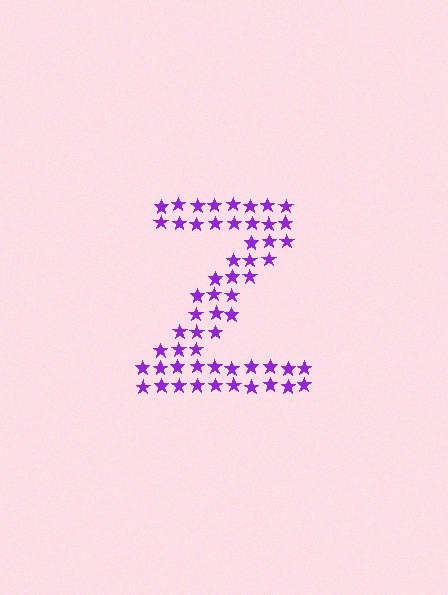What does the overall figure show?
The overall figure shows the letter Z.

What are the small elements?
The small elements are stars.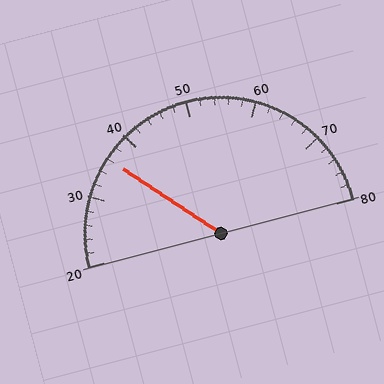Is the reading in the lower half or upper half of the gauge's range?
The reading is in the lower half of the range (20 to 80).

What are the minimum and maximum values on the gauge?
The gauge ranges from 20 to 80.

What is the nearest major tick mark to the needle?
The nearest major tick mark is 40.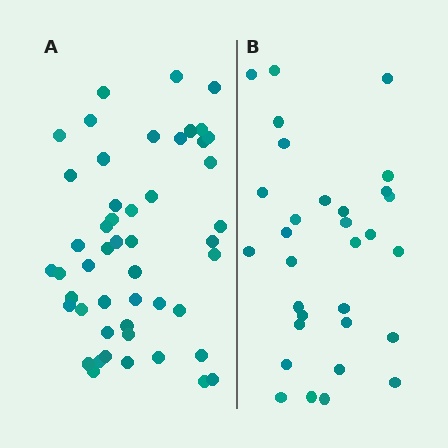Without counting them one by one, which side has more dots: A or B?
Region A (the left region) has more dots.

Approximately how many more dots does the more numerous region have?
Region A has approximately 20 more dots than region B.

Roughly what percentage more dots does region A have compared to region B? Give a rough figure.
About 60% more.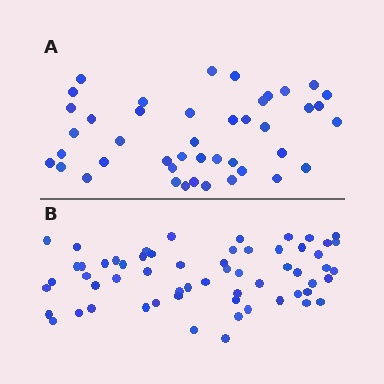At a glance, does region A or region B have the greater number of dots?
Region B (the bottom region) has more dots.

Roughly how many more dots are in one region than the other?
Region B has approximately 15 more dots than region A.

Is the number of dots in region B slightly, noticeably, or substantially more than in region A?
Region B has noticeably more, but not dramatically so. The ratio is roughly 1.4 to 1.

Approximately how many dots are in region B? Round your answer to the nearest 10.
About 60 dots.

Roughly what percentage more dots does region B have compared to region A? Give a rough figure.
About 40% more.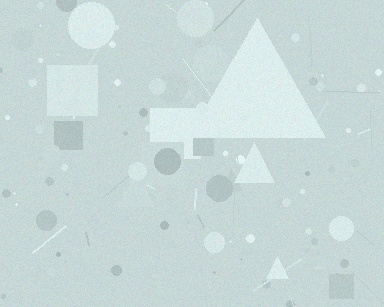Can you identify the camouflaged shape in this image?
The camouflaged shape is a triangle.